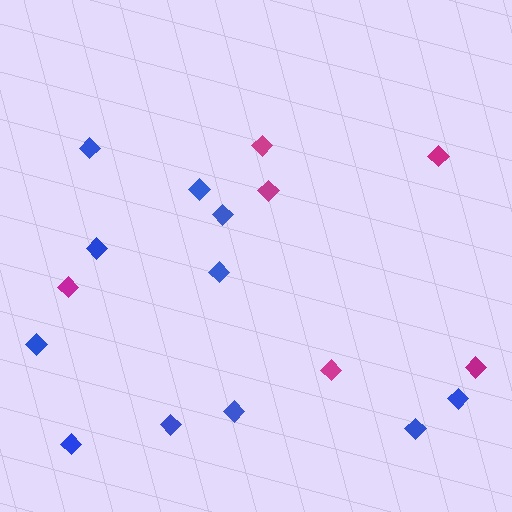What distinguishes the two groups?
There are 2 groups: one group of magenta diamonds (6) and one group of blue diamonds (11).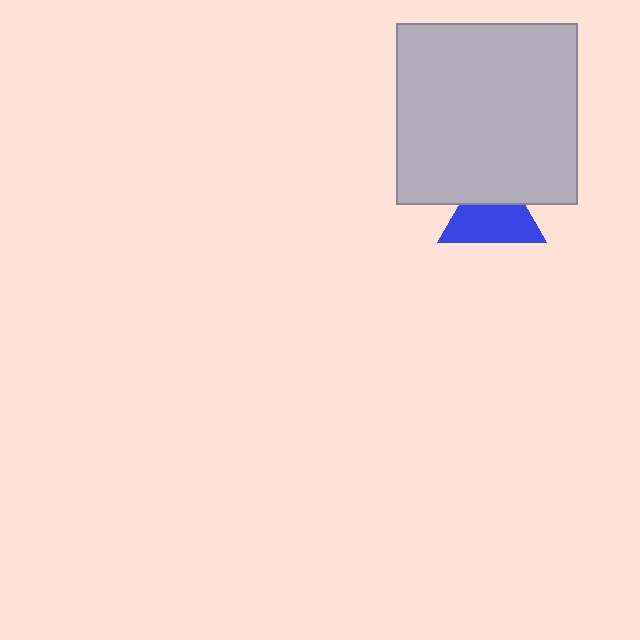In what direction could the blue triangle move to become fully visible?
The blue triangle could move down. That would shift it out from behind the light gray square entirely.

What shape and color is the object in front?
The object in front is a light gray square.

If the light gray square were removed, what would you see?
You would see the complete blue triangle.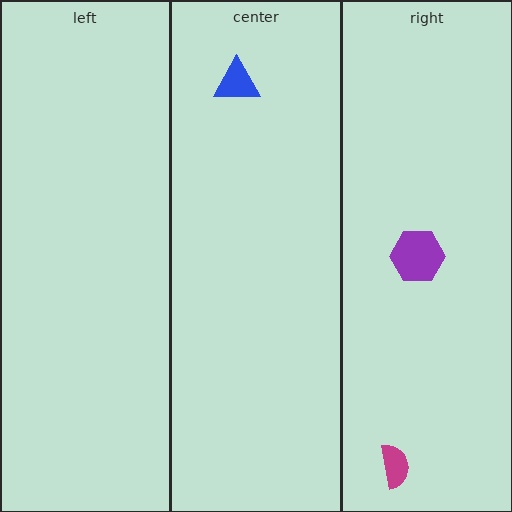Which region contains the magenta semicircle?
The right region.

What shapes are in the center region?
The blue triangle.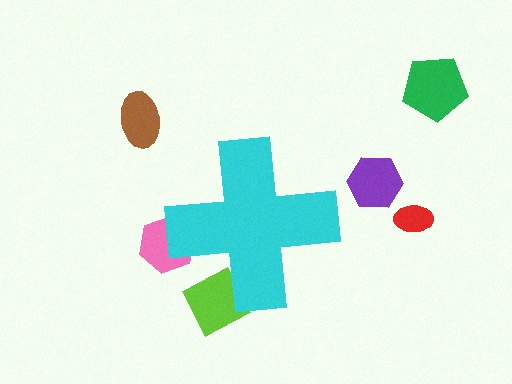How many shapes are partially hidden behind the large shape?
2 shapes are partially hidden.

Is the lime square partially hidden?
Yes, the lime square is partially hidden behind the cyan cross.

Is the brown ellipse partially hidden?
No, the brown ellipse is fully visible.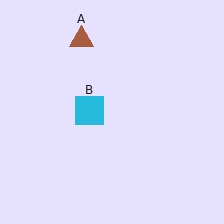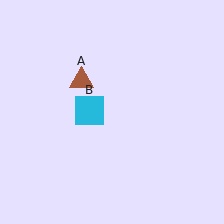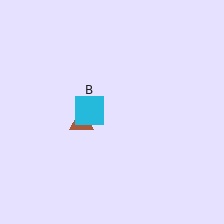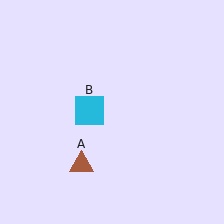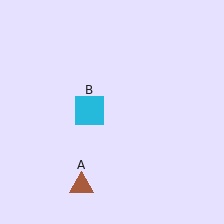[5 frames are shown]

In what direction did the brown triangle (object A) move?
The brown triangle (object A) moved down.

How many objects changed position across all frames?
1 object changed position: brown triangle (object A).